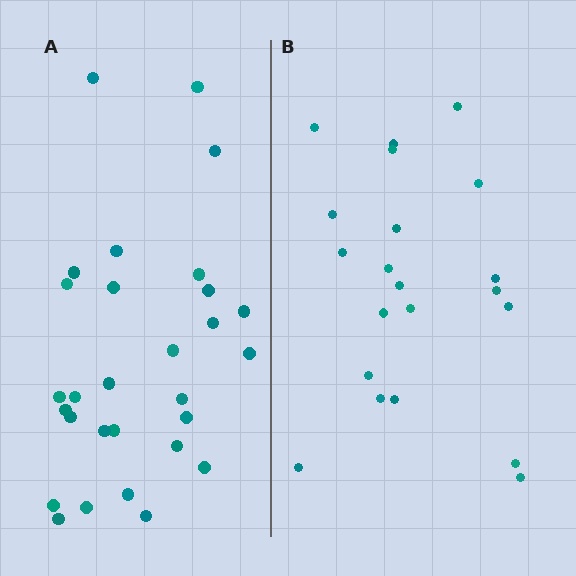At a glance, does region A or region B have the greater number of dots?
Region A (the left region) has more dots.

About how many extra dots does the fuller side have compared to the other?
Region A has roughly 8 or so more dots than region B.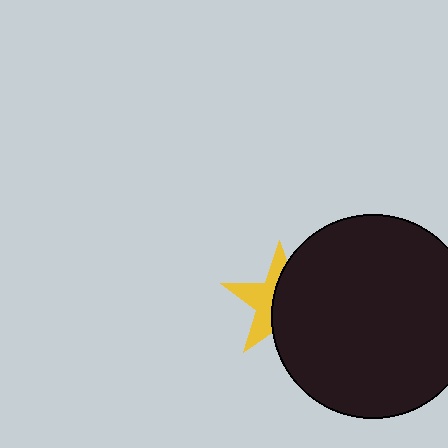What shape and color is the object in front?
The object in front is a black circle.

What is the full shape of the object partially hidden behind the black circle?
The partially hidden object is a yellow star.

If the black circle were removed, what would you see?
You would see the complete yellow star.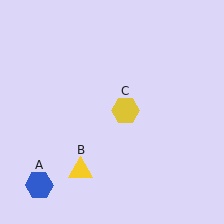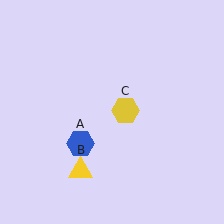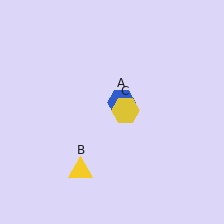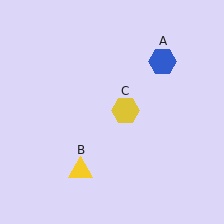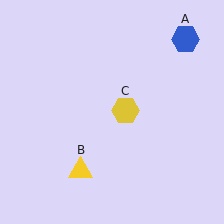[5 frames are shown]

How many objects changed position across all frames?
1 object changed position: blue hexagon (object A).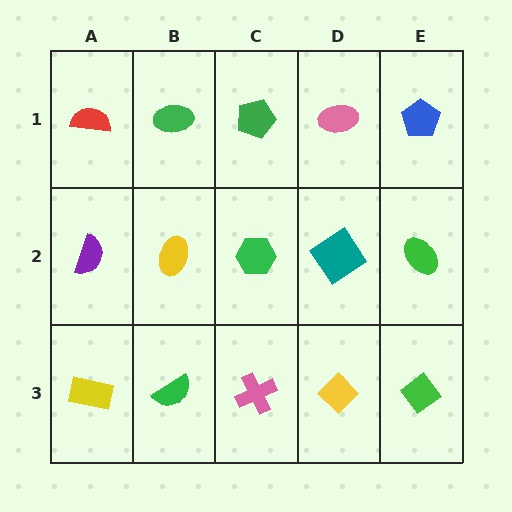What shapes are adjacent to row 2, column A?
A red semicircle (row 1, column A), a yellow rectangle (row 3, column A), a yellow ellipse (row 2, column B).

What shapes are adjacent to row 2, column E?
A blue pentagon (row 1, column E), a green diamond (row 3, column E), a teal diamond (row 2, column D).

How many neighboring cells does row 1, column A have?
2.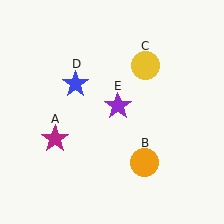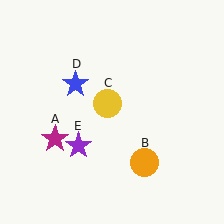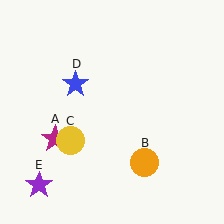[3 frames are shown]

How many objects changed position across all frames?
2 objects changed position: yellow circle (object C), purple star (object E).